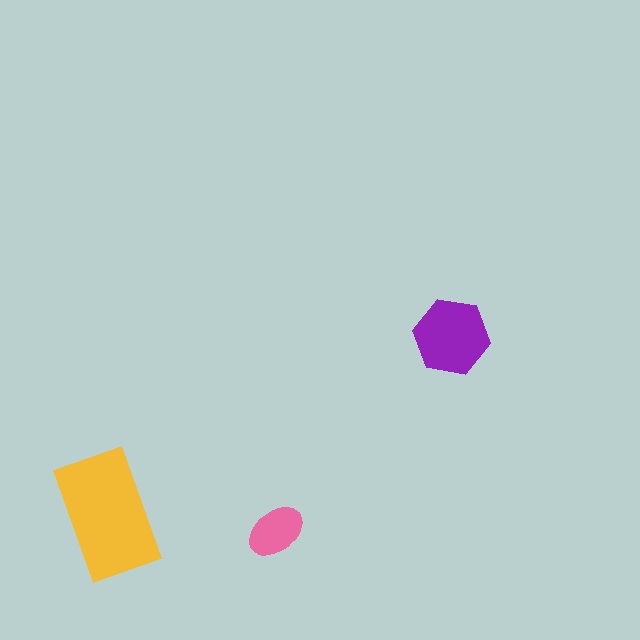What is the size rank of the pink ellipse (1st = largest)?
3rd.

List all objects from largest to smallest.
The yellow rectangle, the purple hexagon, the pink ellipse.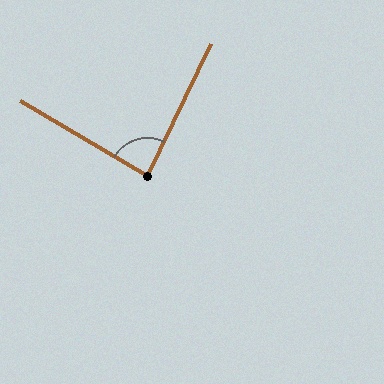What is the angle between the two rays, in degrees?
Approximately 85 degrees.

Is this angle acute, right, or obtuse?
It is approximately a right angle.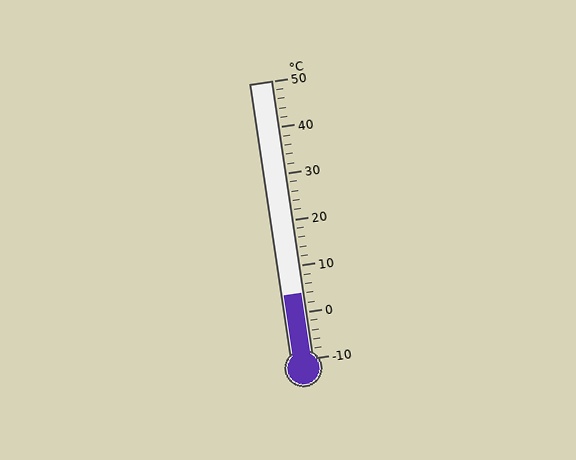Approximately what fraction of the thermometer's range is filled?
The thermometer is filled to approximately 25% of its range.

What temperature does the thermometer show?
The thermometer shows approximately 4°C.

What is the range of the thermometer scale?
The thermometer scale ranges from -10°C to 50°C.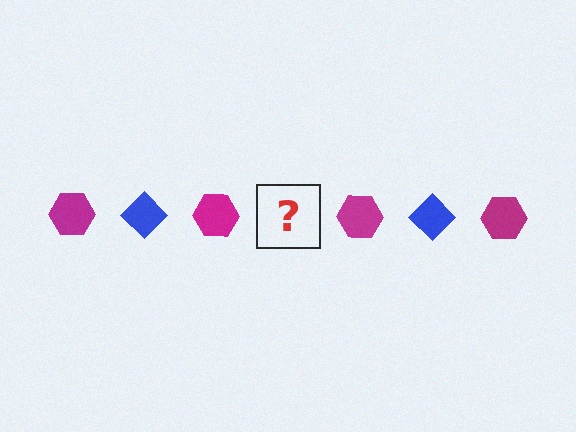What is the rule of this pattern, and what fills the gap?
The rule is that the pattern alternates between magenta hexagon and blue diamond. The gap should be filled with a blue diamond.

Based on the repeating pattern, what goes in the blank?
The blank should be a blue diamond.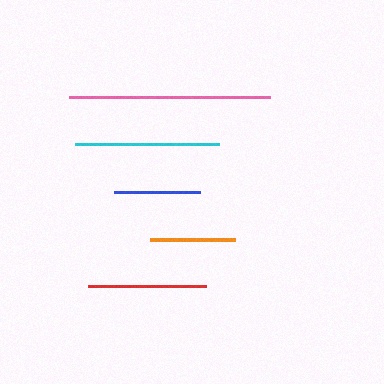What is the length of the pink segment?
The pink segment is approximately 201 pixels long.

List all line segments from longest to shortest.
From longest to shortest: pink, cyan, red, blue, orange.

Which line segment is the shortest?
The orange line is the shortest at approximately 86 pixels.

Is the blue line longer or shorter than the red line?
The red line is longer than the blue line.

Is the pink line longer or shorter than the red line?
The pink line is longer than the red line.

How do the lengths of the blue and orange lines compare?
The blue and orange lines are approximately the same length.